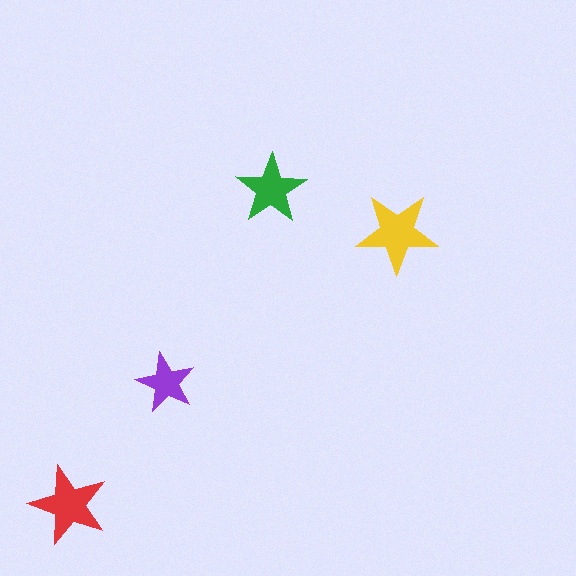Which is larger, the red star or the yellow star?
The yellow one.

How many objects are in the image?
There are 4 objects in the image.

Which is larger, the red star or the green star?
The red one.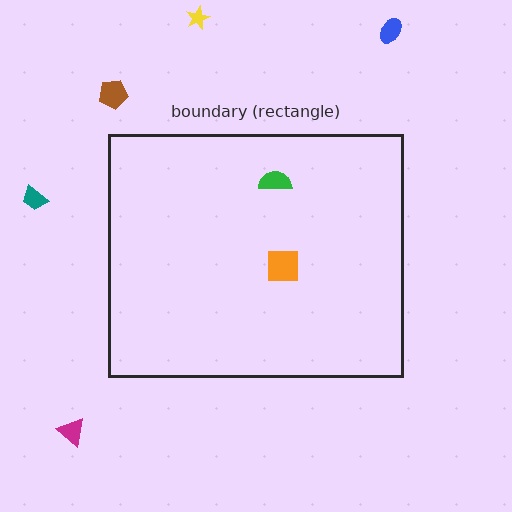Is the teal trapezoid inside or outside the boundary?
Outside.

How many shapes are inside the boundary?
2 inside, 5 outside.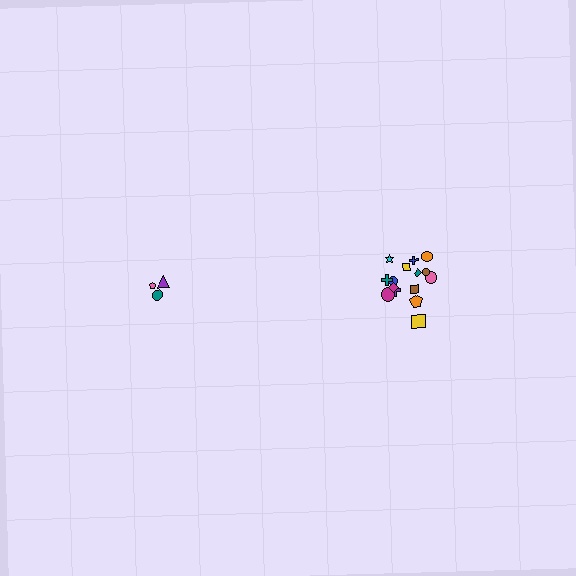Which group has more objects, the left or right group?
The right group.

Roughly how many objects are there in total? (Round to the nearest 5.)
Roughly 20 objects in total.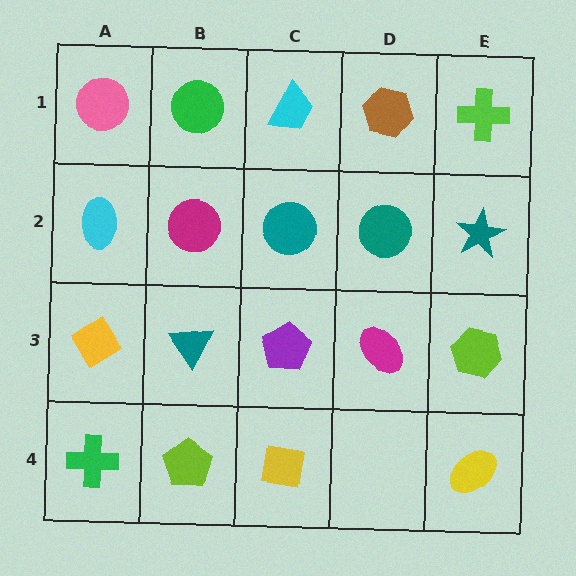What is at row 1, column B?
A green circle.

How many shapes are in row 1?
5 shapes.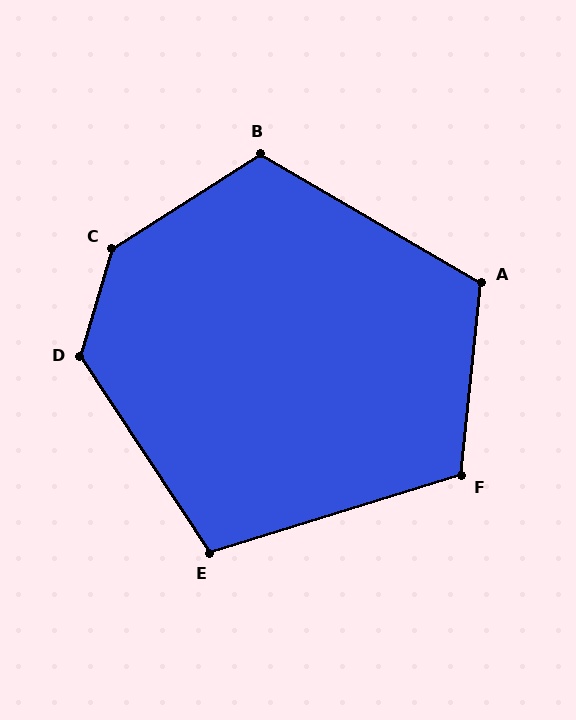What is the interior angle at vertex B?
Approximately 117 degrees (obtuse).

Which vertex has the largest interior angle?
C, at approximately 139 degrees.